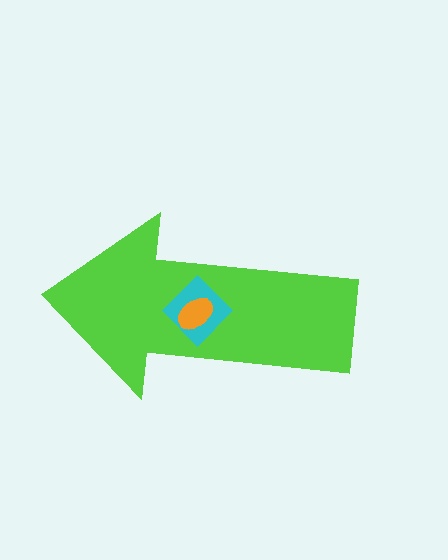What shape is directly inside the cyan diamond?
The orange ellipse.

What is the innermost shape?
The orange ellipse.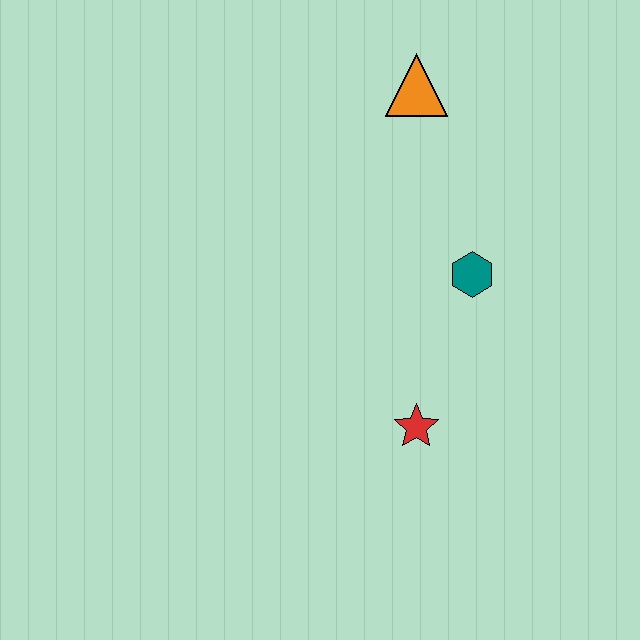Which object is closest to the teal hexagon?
The red star is closest to the teal hexagon.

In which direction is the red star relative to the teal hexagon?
The red star is below the teal hexagon.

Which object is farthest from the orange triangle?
The red star is farthest from the orange triangle.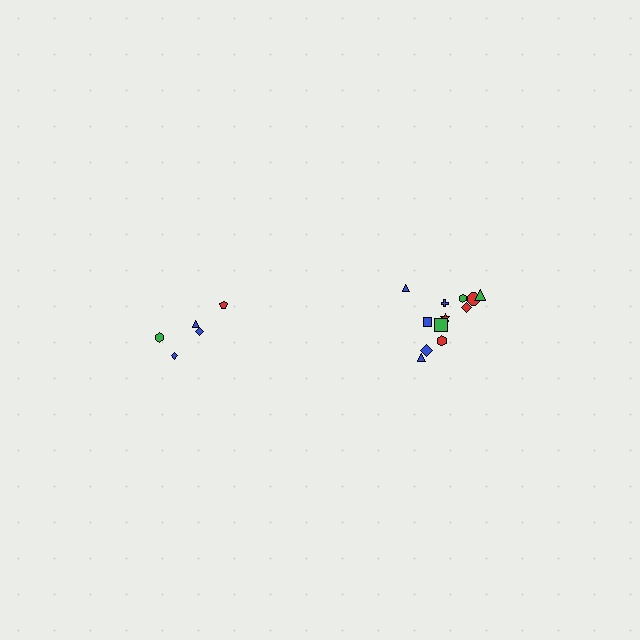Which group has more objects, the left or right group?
The right group.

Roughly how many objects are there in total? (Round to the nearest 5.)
Roughly 15 objects in total.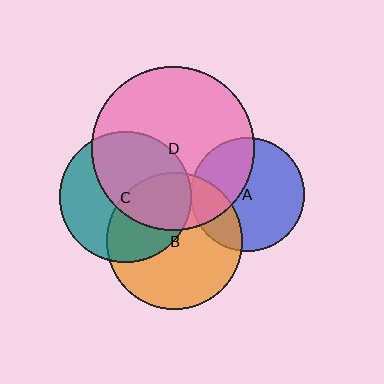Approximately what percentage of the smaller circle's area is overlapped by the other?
Approximately 35%.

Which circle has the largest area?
Circle D (pink).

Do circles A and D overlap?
Yes.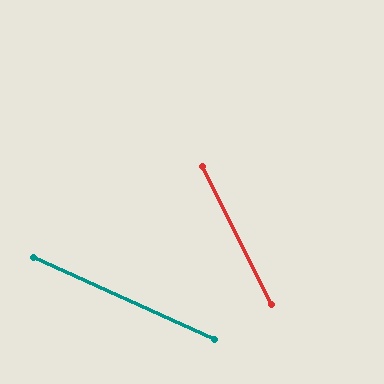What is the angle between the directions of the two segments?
Approximately 39 degrees.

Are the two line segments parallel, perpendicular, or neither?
Neither parallel nor perpendicular — they differ by about 39°.